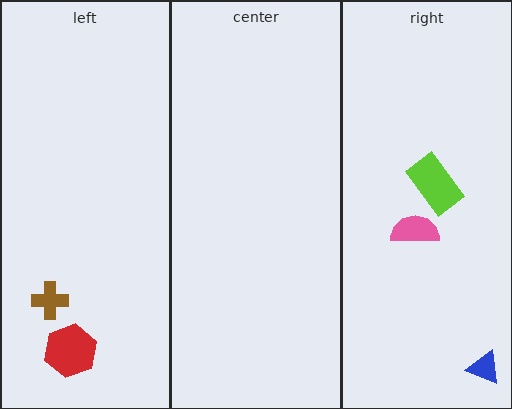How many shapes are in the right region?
3.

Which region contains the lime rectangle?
The right region.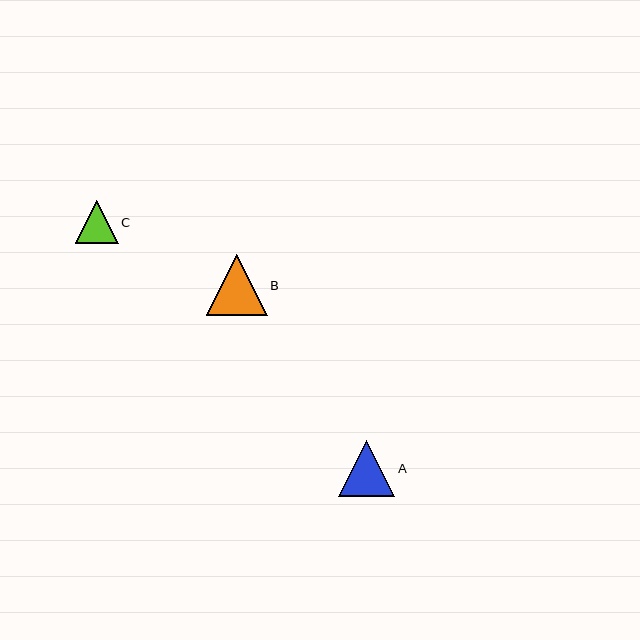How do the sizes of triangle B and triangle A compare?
Triangle B and triangle A are approximately the same size.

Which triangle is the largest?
Triangle B is the largest with a size of approximately 61 pixels.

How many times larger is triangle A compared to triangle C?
Triangle A is approximately 1.3 times the size of triangle C.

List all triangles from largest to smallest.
From largest to smallest: B, A, C.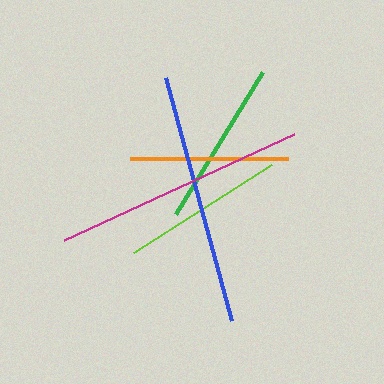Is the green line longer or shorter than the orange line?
The green line is longer than the orange line.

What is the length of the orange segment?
The orange segment is approximately 158 pixels long.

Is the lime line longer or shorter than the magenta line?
The magenta line is longer than the lime line.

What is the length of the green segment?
The green segment is approximately 166 pixels long.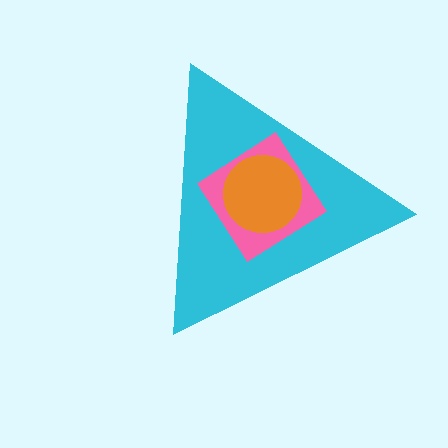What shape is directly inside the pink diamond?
The orange circle.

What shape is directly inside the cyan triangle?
The pink diamond.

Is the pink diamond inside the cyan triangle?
Yes.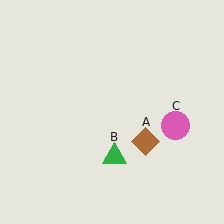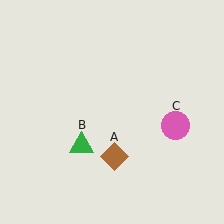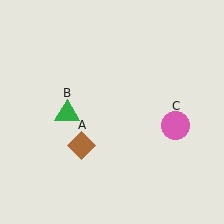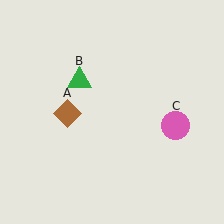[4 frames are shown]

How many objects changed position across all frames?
2 objects changed position: brown diamond (object A), green triangle (object B).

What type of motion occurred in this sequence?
The brown diamond (object A), green triangle (object B) rotated clockwise around the center of the scene.